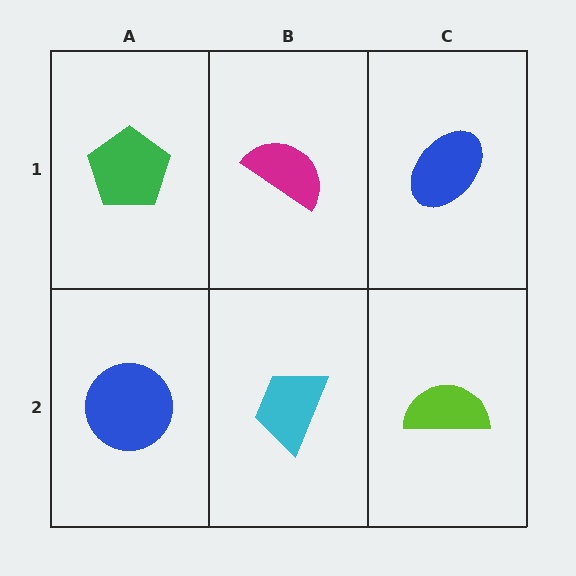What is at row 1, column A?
A green pentagon.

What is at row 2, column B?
A cyan trapezoid.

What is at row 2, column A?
A blue circle.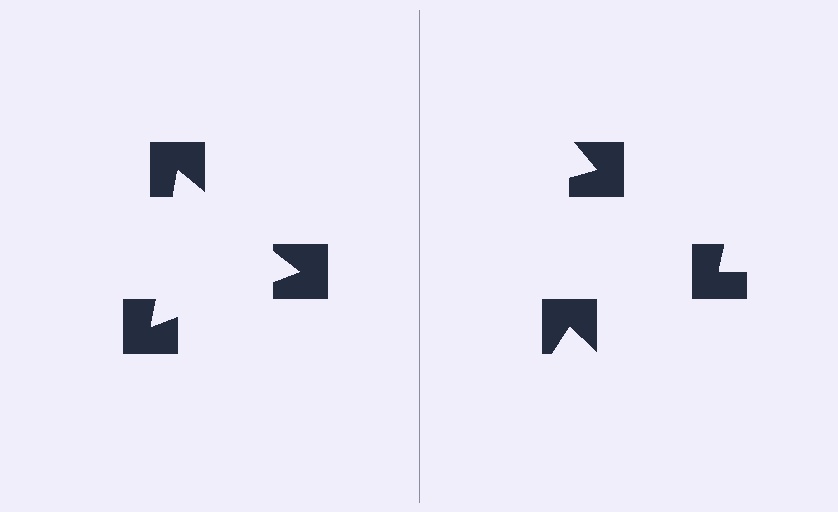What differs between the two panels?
The notched squares are positioned identically on both sides; only the wedge orientations differ. On the left they align to a triangle; on the right they are misaligned.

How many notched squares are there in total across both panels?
6 — 3 on each side.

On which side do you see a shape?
An illusory triangle appears on the left side. On the right side the wedge cuts are rotated, so no coherent shape forms.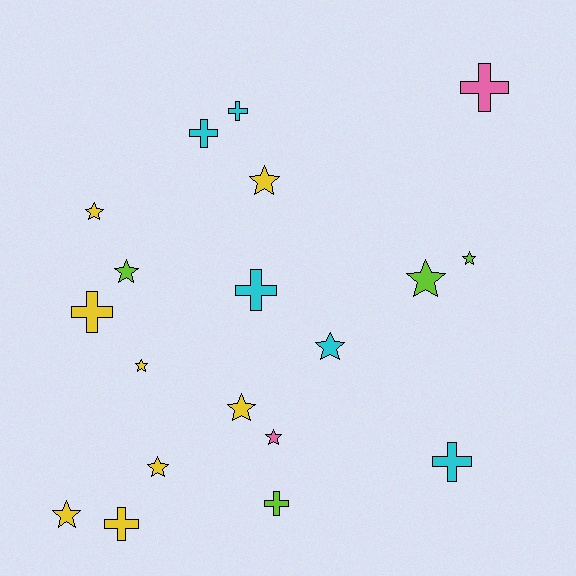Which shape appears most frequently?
Star, with 11 objects.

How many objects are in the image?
There are 19 objects.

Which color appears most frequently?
Yellow, with 8 objects.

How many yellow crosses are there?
There are 2 yellow crosses.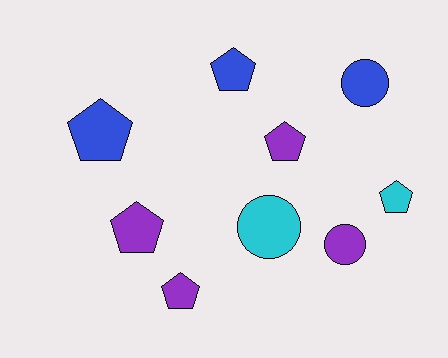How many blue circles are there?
There is 1 blue circle.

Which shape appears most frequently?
Pentagon, with 6 objects.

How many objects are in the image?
There are 9 objects.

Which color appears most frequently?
Purple, with 4 objects.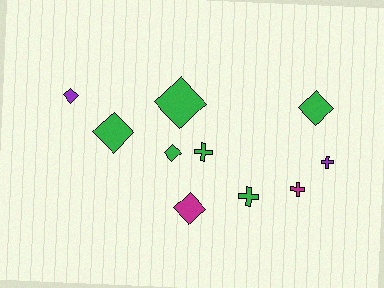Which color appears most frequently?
Green, with 6 objects.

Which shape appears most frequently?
Diamond, with 6 objects.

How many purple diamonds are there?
There is 1 purple diamond.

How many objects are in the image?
There are 10 objects.